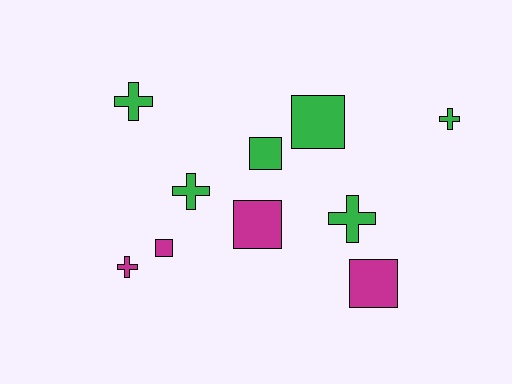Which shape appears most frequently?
Square, with 5 objects.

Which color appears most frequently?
Green, with 6 objects.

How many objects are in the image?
There are 10 objects.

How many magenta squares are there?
There are 3 magenta squares.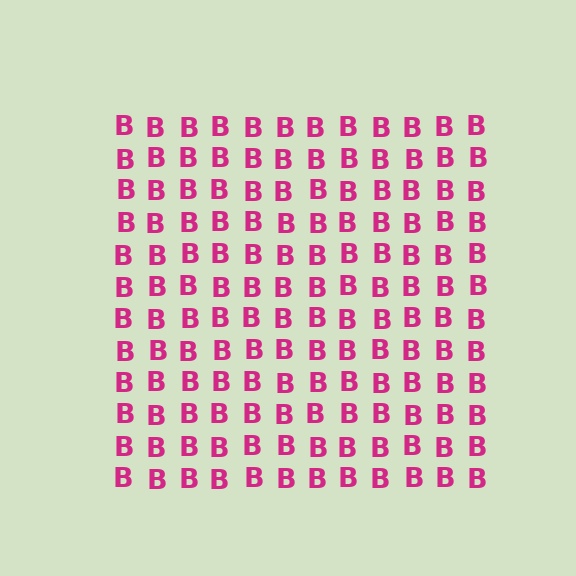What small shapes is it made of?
It is made of small letter B's.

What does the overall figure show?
The overall figure shows a square.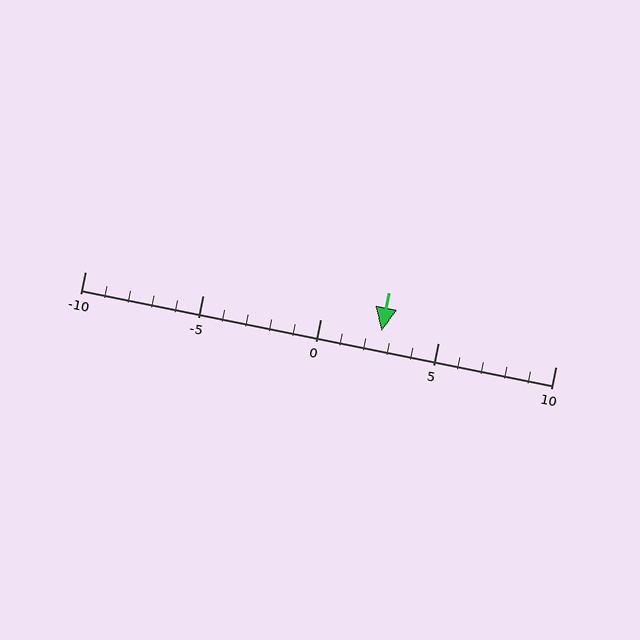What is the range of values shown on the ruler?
The ruler shows values from -10 to 10.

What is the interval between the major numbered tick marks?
The major tick marks are spaced 5 units apart.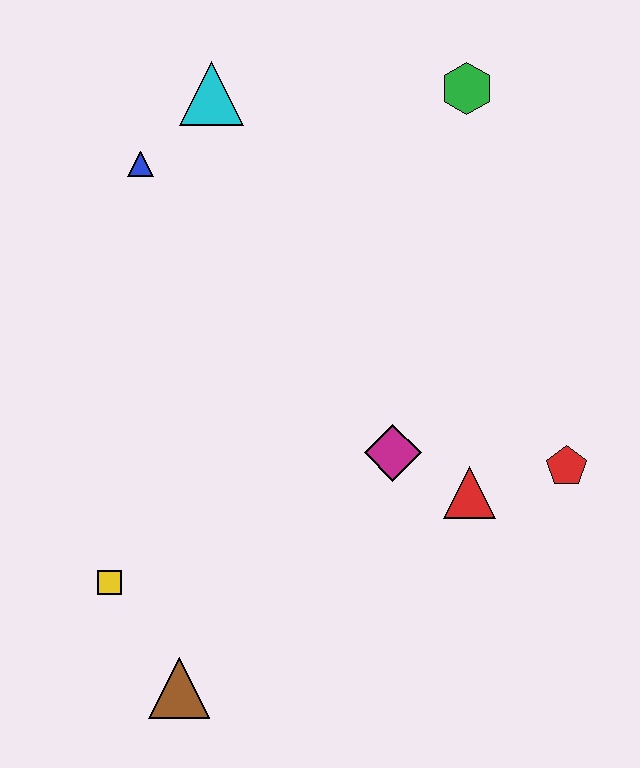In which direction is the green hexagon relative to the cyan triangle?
The green hexagon is to the right of the cyan triangle.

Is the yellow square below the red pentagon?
Yes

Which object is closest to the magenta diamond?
The red triangle is closest to the magenta diamond.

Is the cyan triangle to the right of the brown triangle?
Yes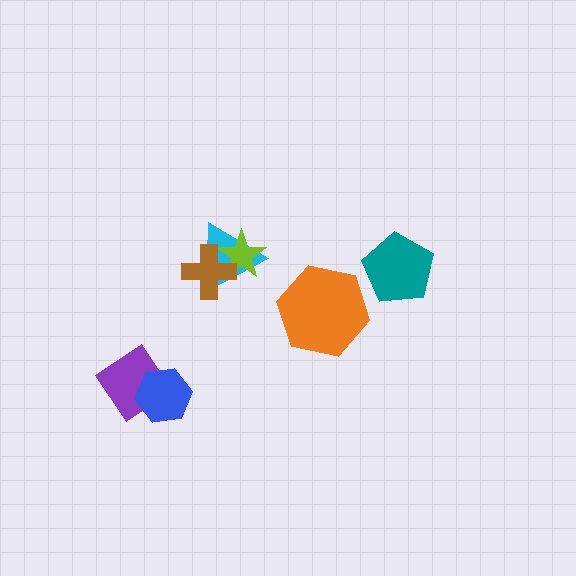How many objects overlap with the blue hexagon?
1 object overlaps with the blue hexagon.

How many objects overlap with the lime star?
2 objects overlap with the lime star.